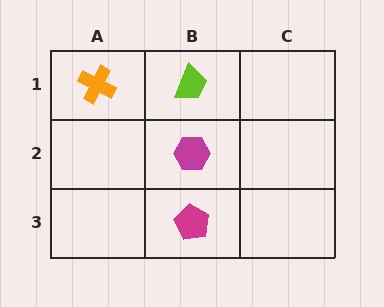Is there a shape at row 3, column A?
No, that cell is empty.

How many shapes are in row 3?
1 shape.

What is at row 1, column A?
An orange cross.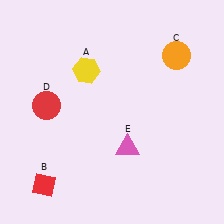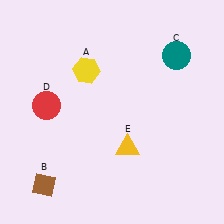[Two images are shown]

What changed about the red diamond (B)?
In Image 1, B is red. In Image 2, it changed to brown.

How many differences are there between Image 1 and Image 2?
There are 3 differences between the two images.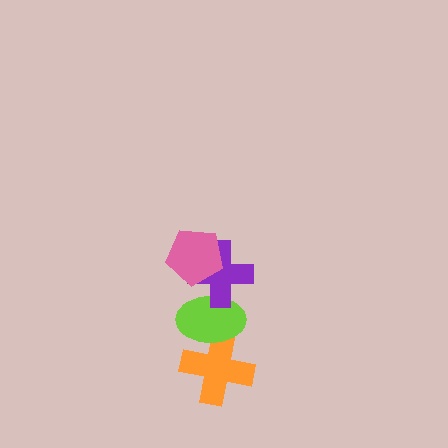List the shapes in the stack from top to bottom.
From top to bottom: the pink pentagon, the purple cross, the lime ellipse, the orange cross.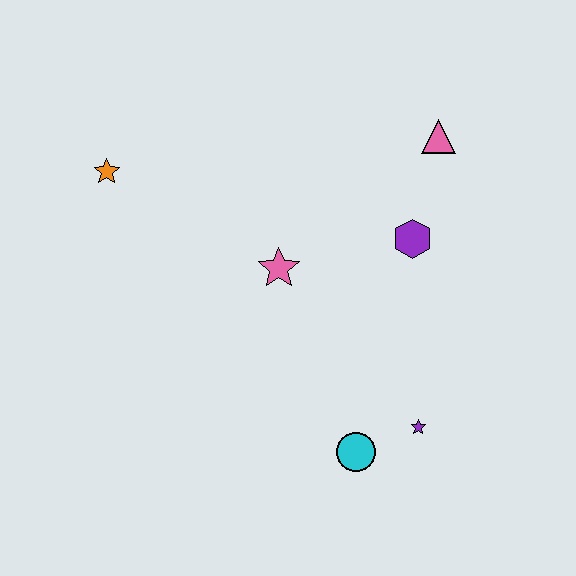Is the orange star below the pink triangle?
Yes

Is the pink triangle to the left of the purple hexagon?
No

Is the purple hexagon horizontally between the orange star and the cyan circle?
No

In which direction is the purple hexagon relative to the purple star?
The purple hexagon is above the purple star.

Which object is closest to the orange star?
The pink star is closest to the orange star.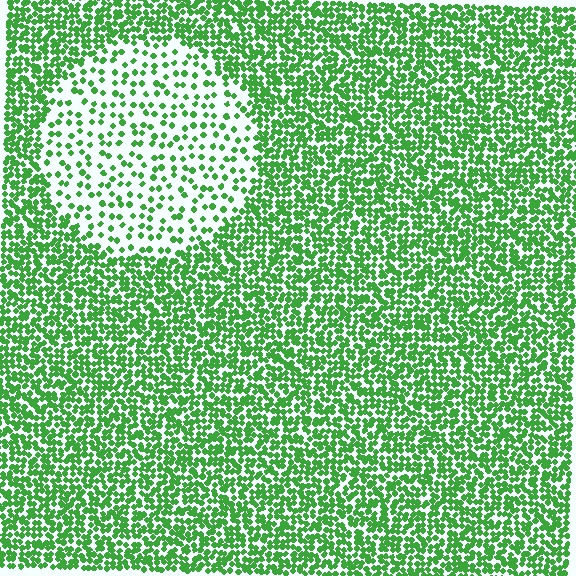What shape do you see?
I see a circle.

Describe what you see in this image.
The image contains small green elements arranged at two different densities. A circle-shaped region is visible where the elements are less densely packed than the surrounding area.